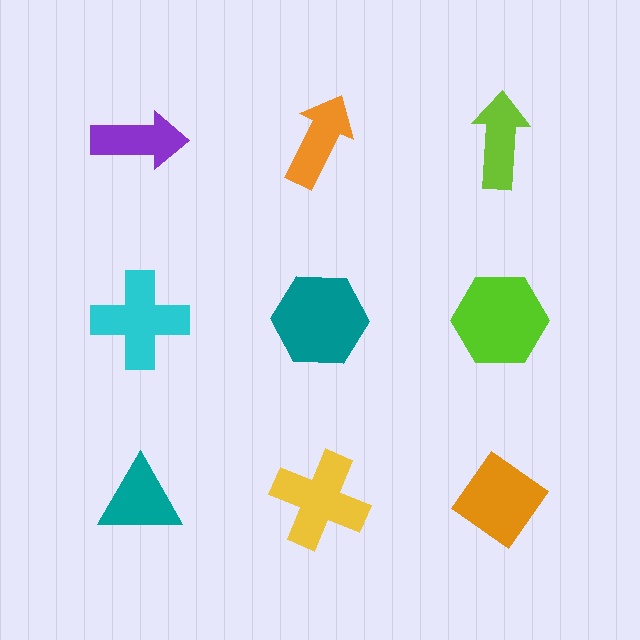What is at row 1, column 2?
An orange arrow.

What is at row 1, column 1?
A purple arrow.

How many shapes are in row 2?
3 shapes.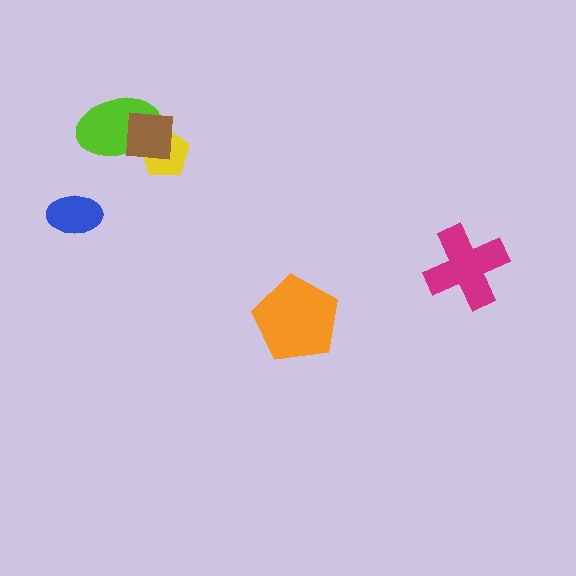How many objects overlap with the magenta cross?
0 objects overlap with the magenta cross.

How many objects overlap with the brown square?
2 objects overlap with the brown square.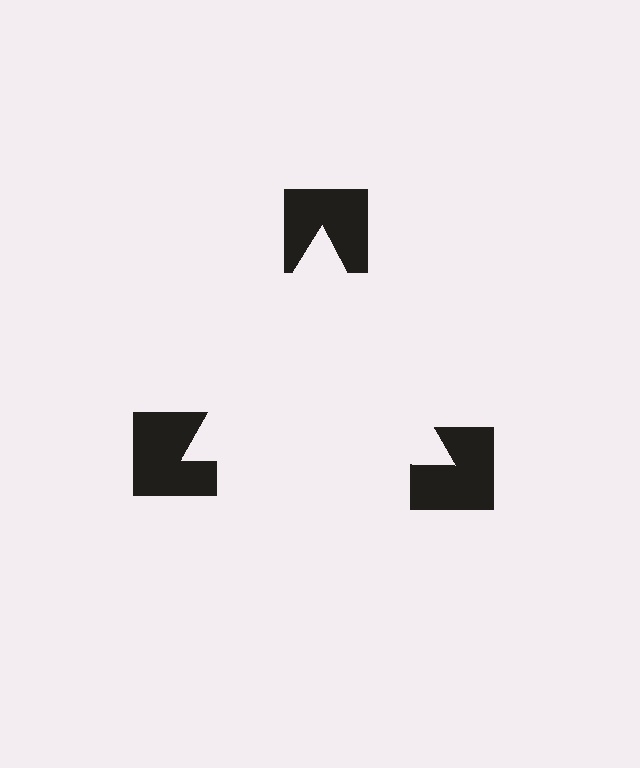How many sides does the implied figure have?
3 sides.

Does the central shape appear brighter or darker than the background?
It typically appears slightly brighter than the background, even though no actual brightness change is drawn.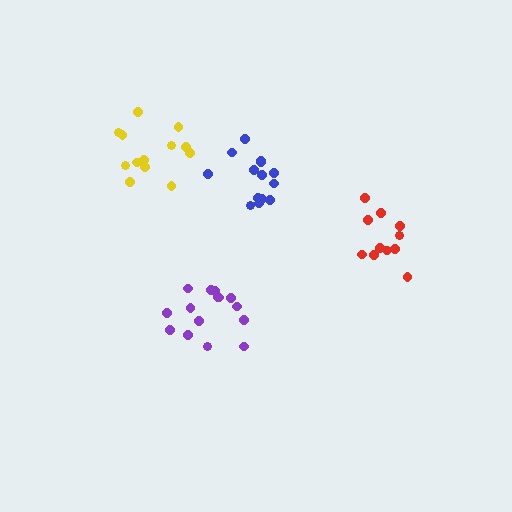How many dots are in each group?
Group 1: 14 dots, Group 2: 15 dots, Group 3: 13 dots, Group 4: 12 dots (54 total).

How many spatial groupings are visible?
There are 4 spatial groupings.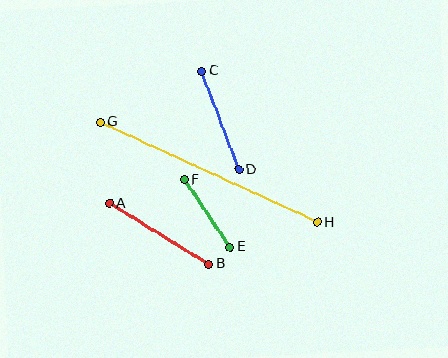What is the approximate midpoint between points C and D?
The midpoint is at approximately (220, 120) pixels.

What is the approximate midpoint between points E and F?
The midpoint is at approximately (207, 213) pixels.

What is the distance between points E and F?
The distance is approximately 81 pixels.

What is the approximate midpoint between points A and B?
The midpoint is at approximately (159, 234) pixels.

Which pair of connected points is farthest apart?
Points G and H are farthest apart.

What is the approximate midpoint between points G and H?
The midpoint is at approximately (209, 172) pixels.